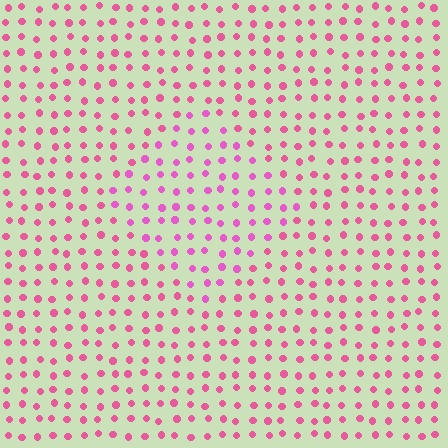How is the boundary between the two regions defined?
The boundary is defined purely by a slight shift in hue (about 21 degrees). Spacing, size, and orientation are identical on both sides.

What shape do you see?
I see a diamond.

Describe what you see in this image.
The image is filled with small pink elements in a uniform arrangement. A diamond-shaped region is visible where the elements are tinted to a slightly different hue, forming a subtle color boundary.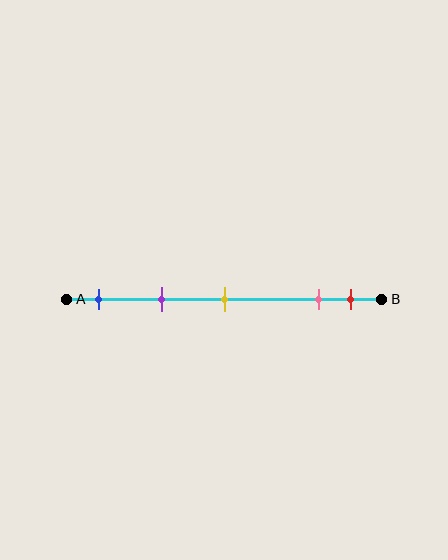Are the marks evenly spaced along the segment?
No, the marks are not evenly spaced.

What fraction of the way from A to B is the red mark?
The red mark is approximately 90% (0.9) of the way from A to B.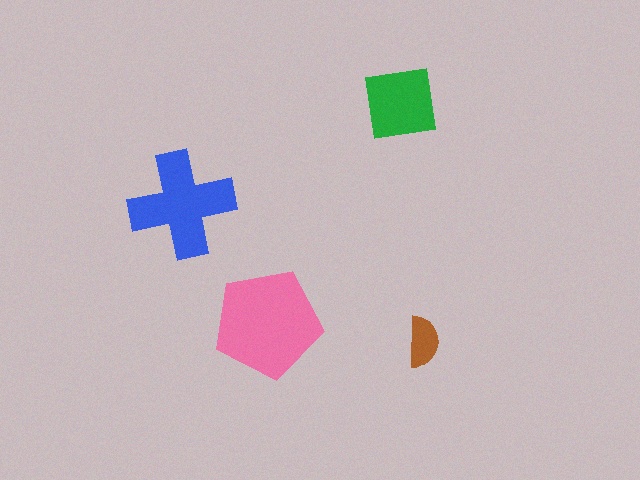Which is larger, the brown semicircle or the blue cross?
The blue cross.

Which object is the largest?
The pink pentagon.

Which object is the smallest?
The brown semicircle.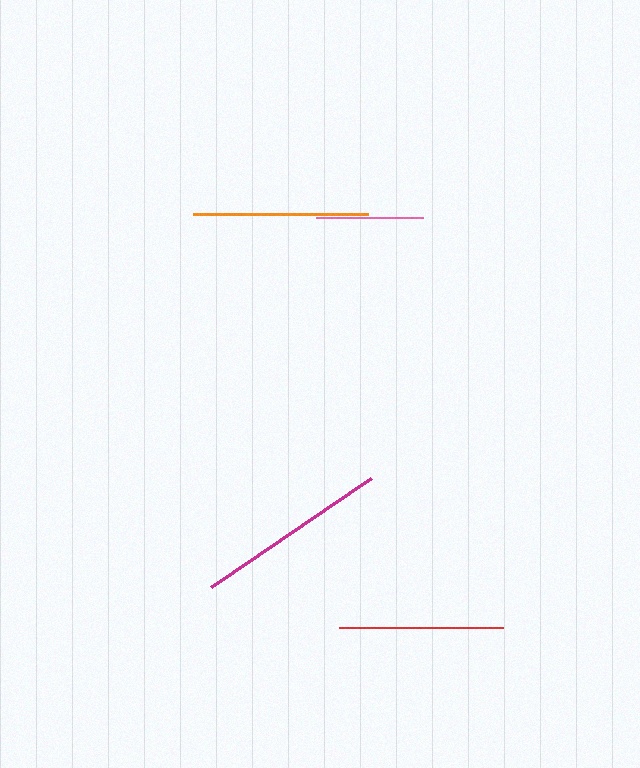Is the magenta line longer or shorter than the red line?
The magenta line is longer than the red line.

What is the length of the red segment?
The red segment is approximately 164 pixels long.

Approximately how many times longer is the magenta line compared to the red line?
The magenta line is approximately 1.2 times the length of the red line.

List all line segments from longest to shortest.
From longest to shortest: magenta, orange, red, pink.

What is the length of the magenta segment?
The magenta segment is approximately 193 pixels long.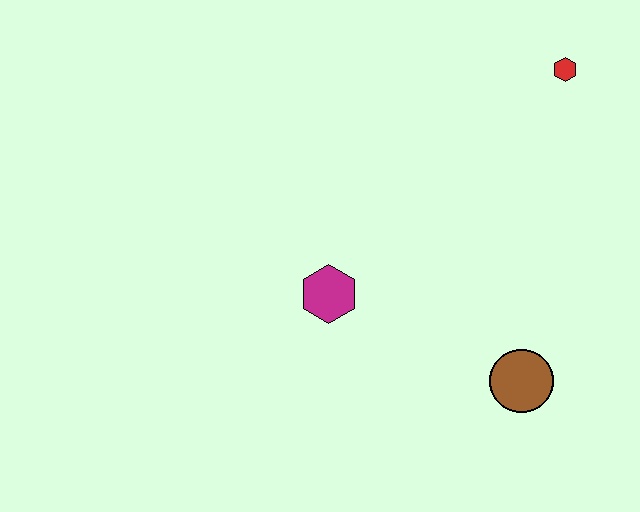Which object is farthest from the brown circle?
The red hexagon is farthest from the brown circle.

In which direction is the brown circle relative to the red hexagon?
The brown circle is below the red hexagon.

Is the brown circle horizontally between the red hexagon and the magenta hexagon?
Yes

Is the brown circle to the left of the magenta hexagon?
No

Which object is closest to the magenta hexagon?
The brown circle is closest to the magenta hexagon.